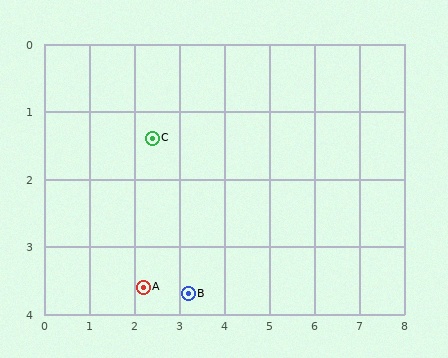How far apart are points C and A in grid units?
Points C and A are about 2.2 grid units apart.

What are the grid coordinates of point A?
Point A is at approximately (2.2, 3.6).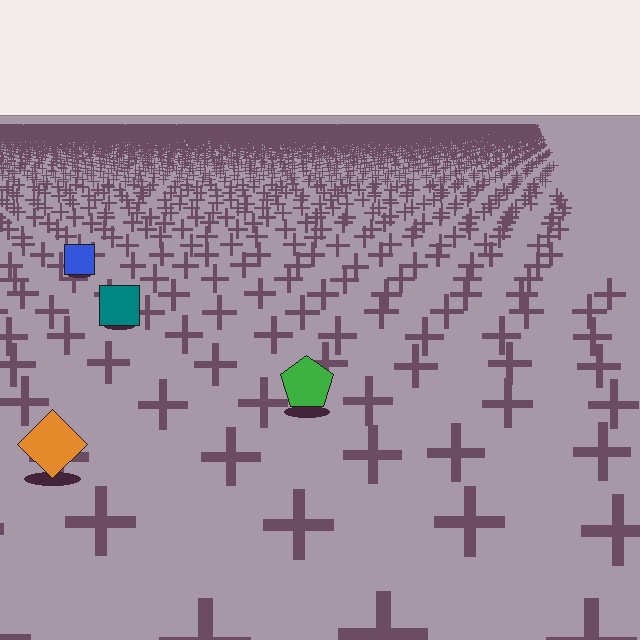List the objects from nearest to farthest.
From nearest to farthest: the orange diamond, the green pentagon, the teal square, the blue square.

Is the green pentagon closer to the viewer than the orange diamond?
No. The orange diamond is closer — you can tell from the texture gradient: the ground texture is coarser near it.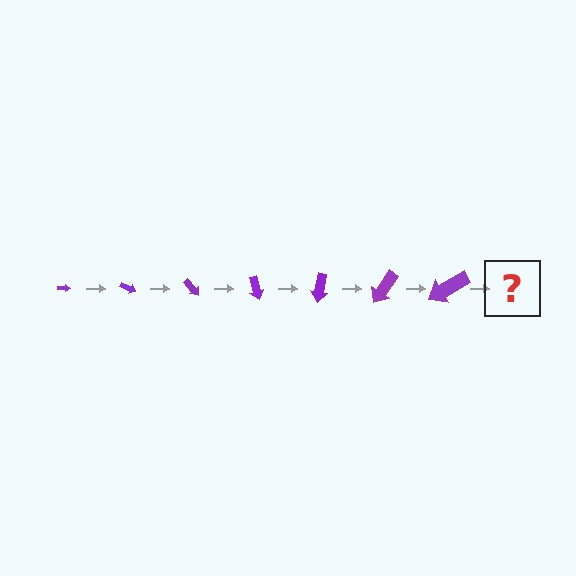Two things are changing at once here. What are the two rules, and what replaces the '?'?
The two rules are that the arrow grows larger each step and it rotates 25 degrees each step. The '?' should be an arrow, larger than the previous one and rotated 175 degrees from the start.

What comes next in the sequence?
The next element should be an arrow, larger than the previous one and rotated 175 degrees from the start.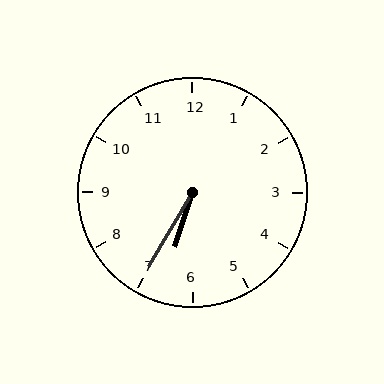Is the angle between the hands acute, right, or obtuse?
It is acute.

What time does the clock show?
6:35.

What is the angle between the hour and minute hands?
Approximately 12 degrees.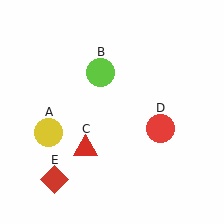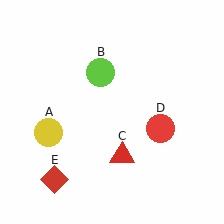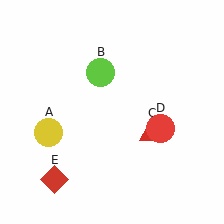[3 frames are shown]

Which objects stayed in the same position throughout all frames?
Yellow circle (object A) and lime circle (object B) and red circle (object D) and red diamond (object E) remained stationary.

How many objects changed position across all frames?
1 object changed position: red triangle (object C).